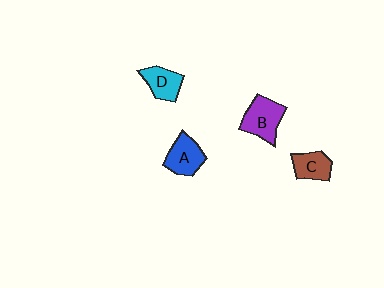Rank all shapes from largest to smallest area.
From largest to smallest: B (purple), A (blue), D (cyan), C (brown).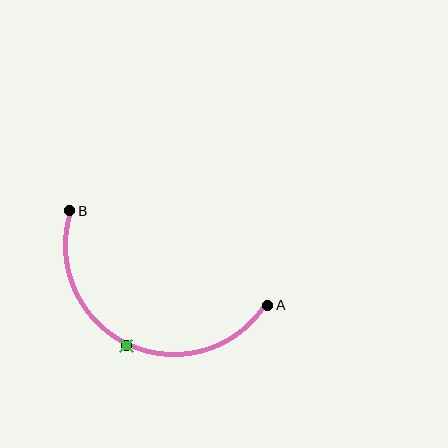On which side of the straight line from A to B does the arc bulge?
The arc bulges below the straight line connecting A and B.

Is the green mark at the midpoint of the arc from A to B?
Yes. The green mark lies on the arc at equal arc-length from both A and B — it is the arc midpoint.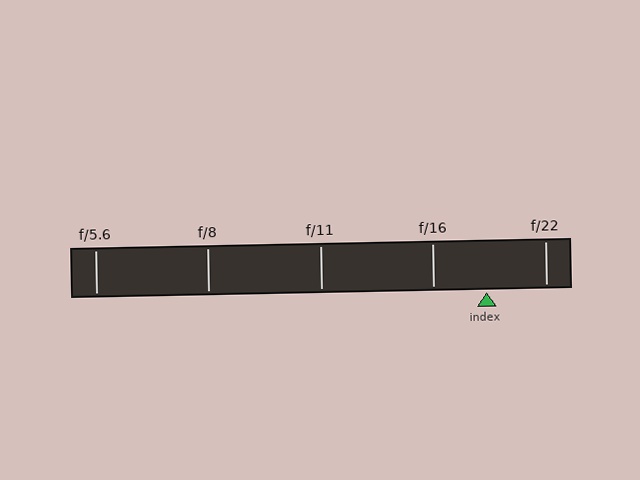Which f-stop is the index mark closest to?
The index mark is closest to f/16.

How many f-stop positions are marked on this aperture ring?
There are 5 f-stop positions marked.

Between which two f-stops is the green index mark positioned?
The index mark is between f/16 and f/22.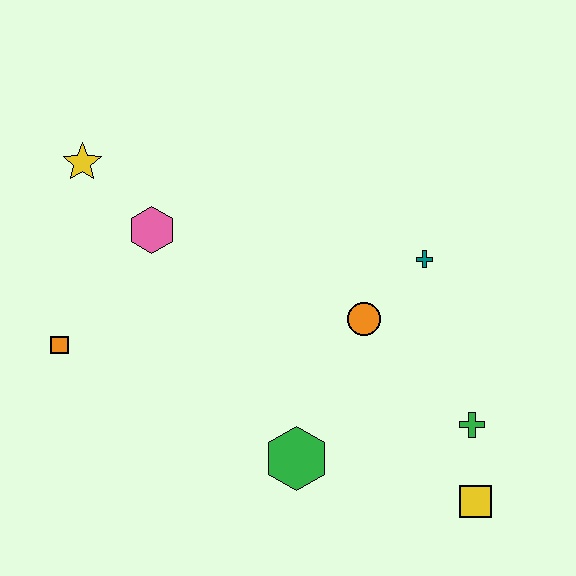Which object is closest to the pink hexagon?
The yellow star is closest to the pink hexagon.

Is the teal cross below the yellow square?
No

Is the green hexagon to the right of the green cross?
No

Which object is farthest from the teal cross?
The orange square is farthest from the teal cross.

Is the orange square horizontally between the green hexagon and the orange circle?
No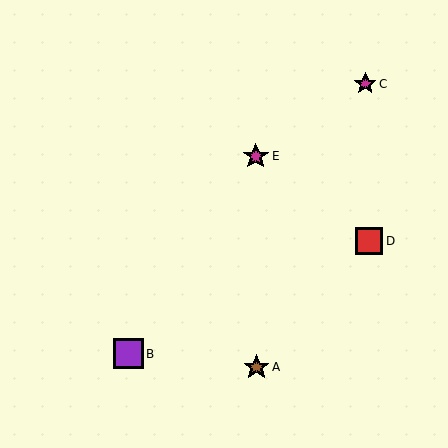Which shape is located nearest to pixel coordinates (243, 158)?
The magenta star (labeled E) at (256, 156) is nearest to that location.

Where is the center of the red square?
The center of the red square is at (369, 241).